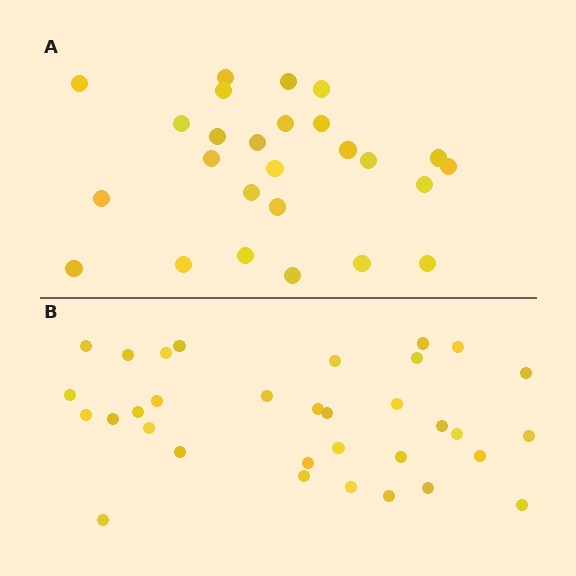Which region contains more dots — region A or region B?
Region B (the bottom region) has more dots.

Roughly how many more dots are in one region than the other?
Region B has roughly 8 or so more dots than region A.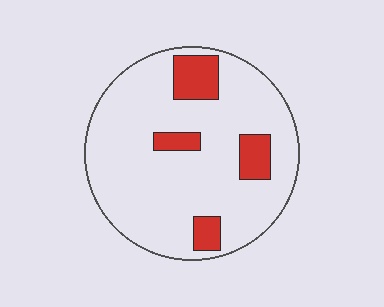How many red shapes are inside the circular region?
4.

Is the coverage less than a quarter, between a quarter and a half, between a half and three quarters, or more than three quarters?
Less than a quarter.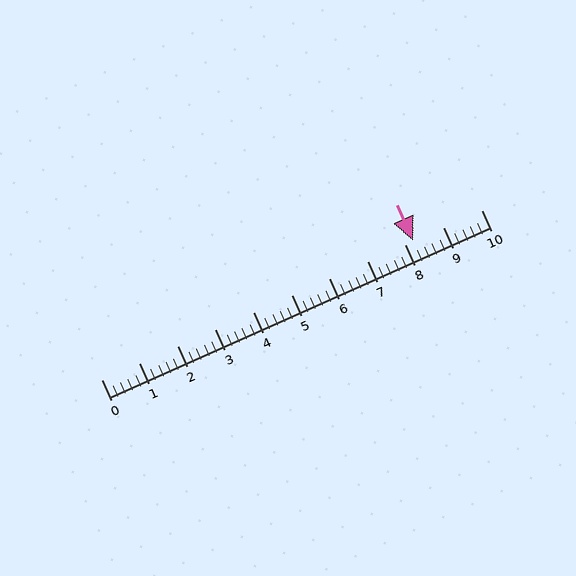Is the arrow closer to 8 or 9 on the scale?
The arrow is closer to 8.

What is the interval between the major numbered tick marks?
The major tick marks are spaced 1 units apart.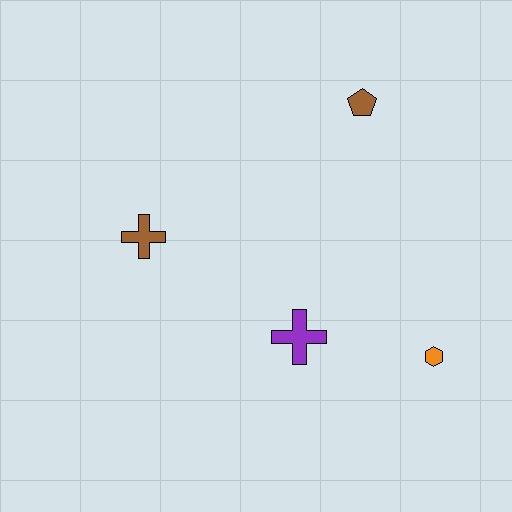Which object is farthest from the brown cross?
The orange hexagon is farthest from the brown cross.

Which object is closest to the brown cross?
The purple cross is closest to the brown cross.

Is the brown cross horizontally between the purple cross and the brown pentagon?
No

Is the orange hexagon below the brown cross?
Yes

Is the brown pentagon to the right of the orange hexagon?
No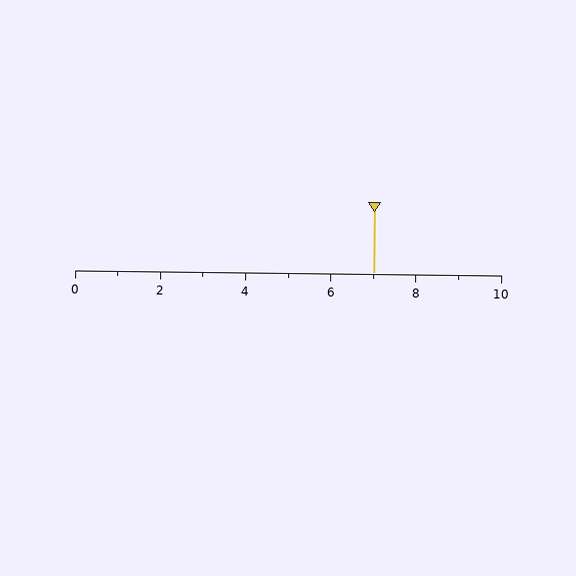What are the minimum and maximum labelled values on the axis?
The axis runs from 0 to 10.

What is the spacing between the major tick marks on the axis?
The major ticks are spaced 2 apart.